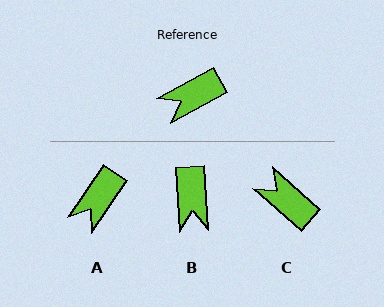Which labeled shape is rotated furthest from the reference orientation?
C, about 70 degrees away.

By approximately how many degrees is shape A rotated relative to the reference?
Approximately 27 degrees counter-clockwise.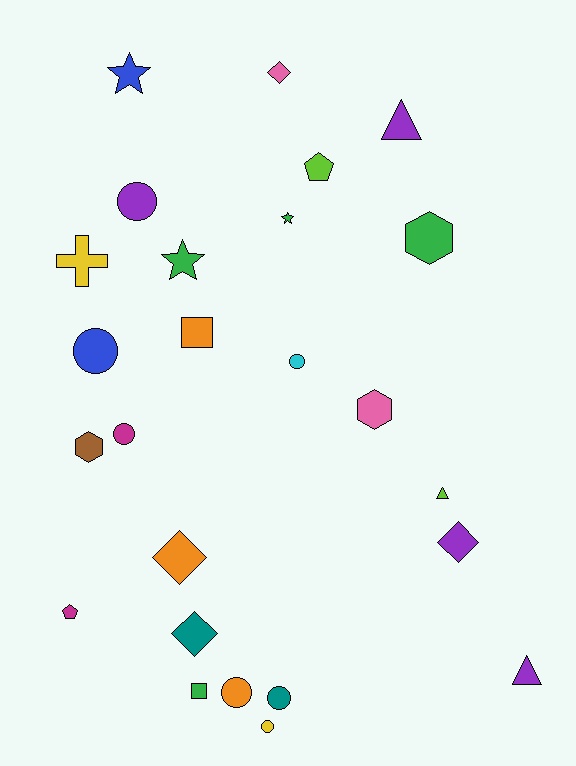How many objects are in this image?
There are 25 objects.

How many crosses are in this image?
There is 1 cross.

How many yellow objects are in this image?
There are 2 yellow objects.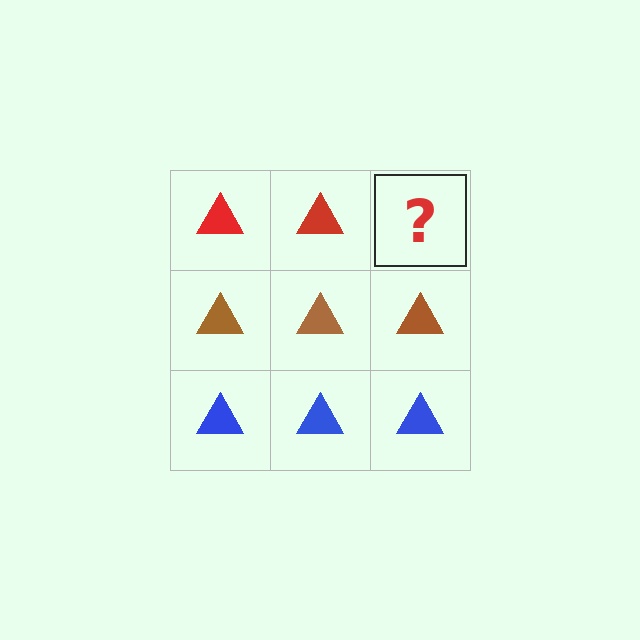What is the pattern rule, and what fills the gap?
The rule is that each row has a consistent color. The gap should be filled with a red triangle.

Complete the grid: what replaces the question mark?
The question mark should be replaced with a red triangle.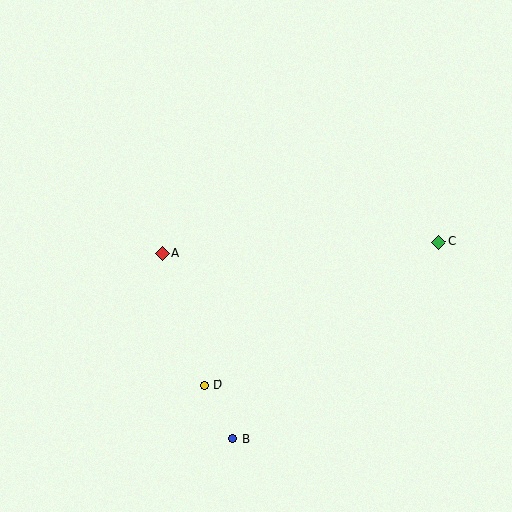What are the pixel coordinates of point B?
Point B is at (233, 439).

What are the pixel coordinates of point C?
Point C is at (439, 242).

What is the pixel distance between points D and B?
The distance between D and B is 61 pixels.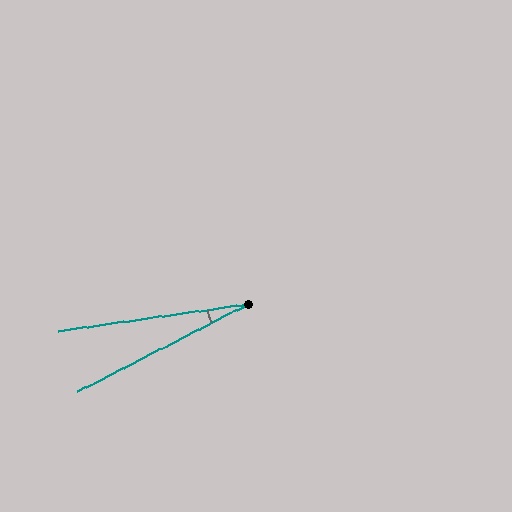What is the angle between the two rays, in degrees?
Approximately 19 degrees.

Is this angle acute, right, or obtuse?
It is acute.